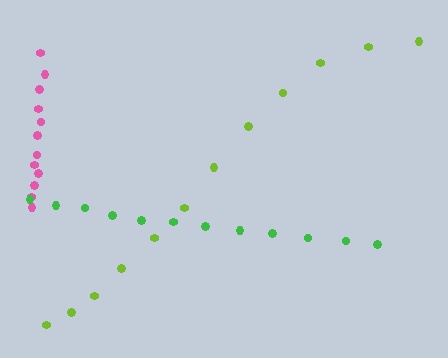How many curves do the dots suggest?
There are 3 distinct paths.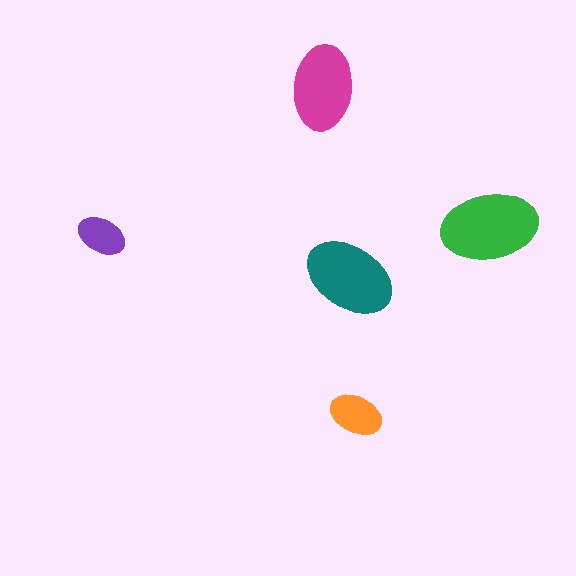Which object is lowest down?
The orange ellipse is bottommost.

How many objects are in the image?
There are 5 objects in the image.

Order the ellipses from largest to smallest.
the green one, the teal one, the magenta one, the orange one, the purple one.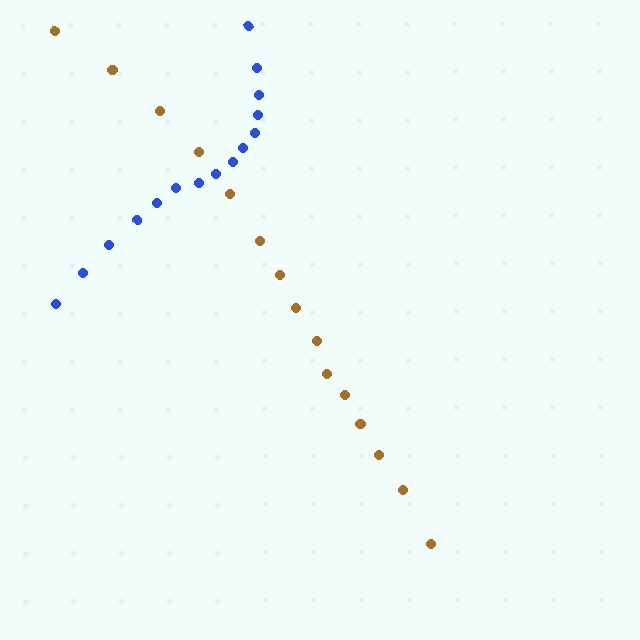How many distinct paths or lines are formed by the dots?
There are 2 distinct paths.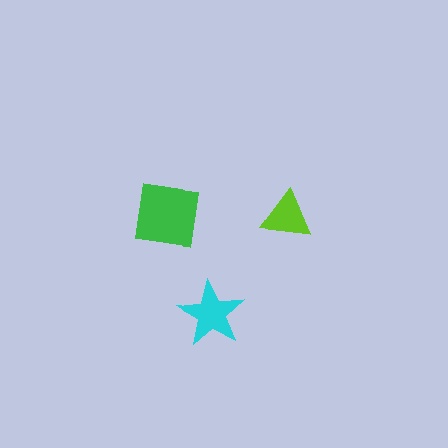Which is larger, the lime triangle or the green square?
The green square.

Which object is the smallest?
The lime triangle.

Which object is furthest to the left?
The green square is leftmost.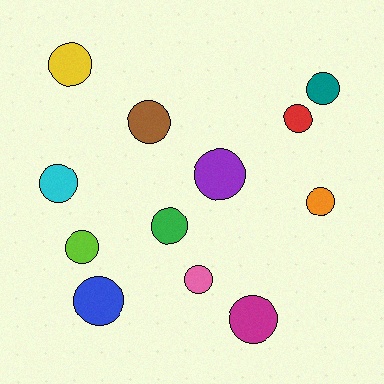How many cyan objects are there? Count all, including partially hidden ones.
There is 1 cyan object.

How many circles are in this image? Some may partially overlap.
There are 12 circles.